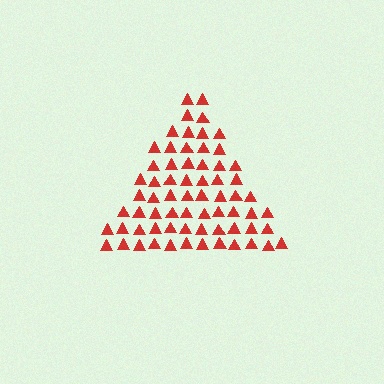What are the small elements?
The small elements are triangles.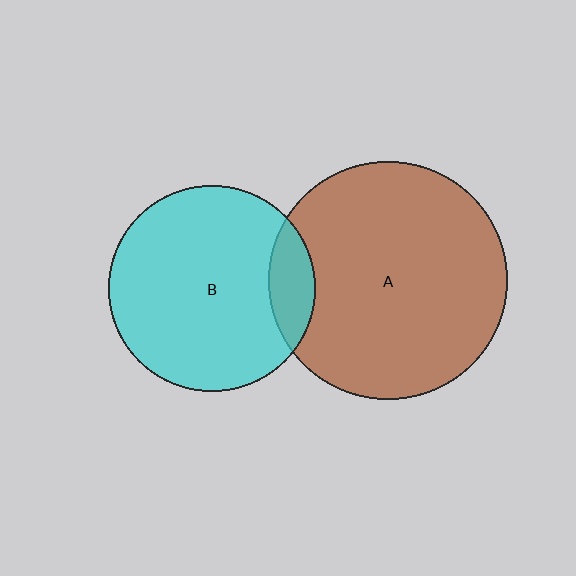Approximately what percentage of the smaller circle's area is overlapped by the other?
Approximately 15%.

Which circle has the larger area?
Circle A (brown).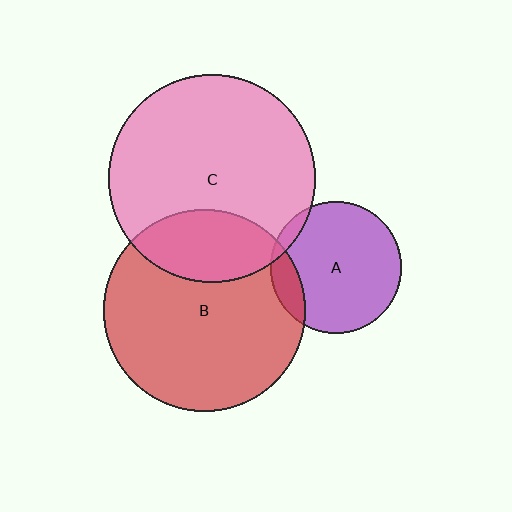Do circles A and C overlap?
Yes.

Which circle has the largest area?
Circle C (pink).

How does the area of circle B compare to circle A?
Approximately 2.4 times.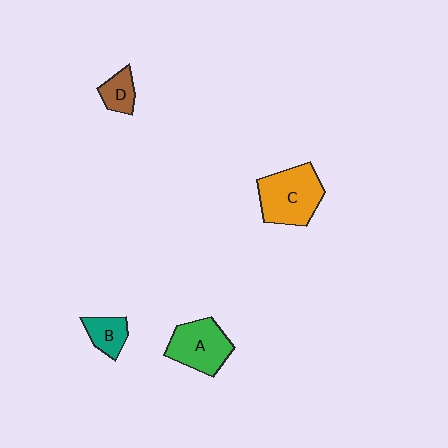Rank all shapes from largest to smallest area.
From largest to smallest: C (orange), A (green), B (teal), D (brown).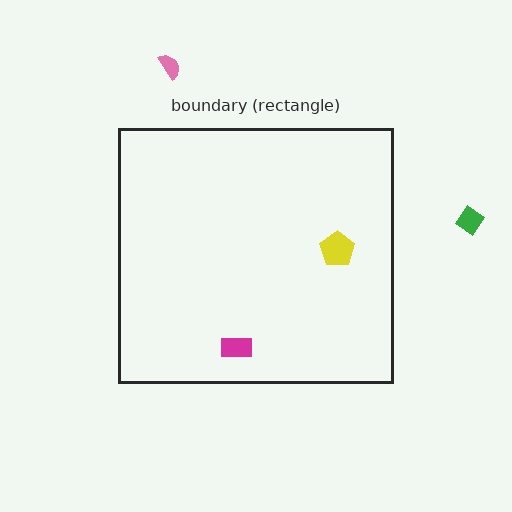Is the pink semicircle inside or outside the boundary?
Outside.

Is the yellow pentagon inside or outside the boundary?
Inside.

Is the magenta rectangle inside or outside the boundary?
Inside.